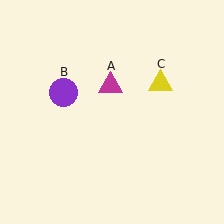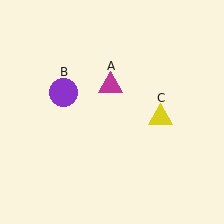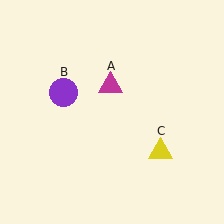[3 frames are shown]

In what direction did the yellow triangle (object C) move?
The yellow triangle (object C) moved down.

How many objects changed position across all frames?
1 object changed position: yellow triangle (object C).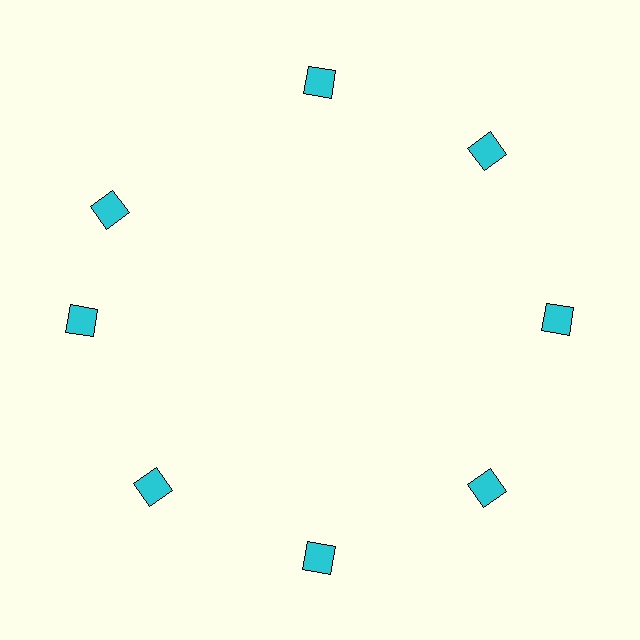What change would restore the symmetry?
The symmetry would be restored by rotating it back into even spacing with its neighbors so that all 8 squares sit at equal angles and equal distance from the center.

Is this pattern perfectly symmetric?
No. The 8 cyan squares are arranged in a ring, but one element near the 10 o'clock position is rotated out of alignment along the ring, breaking the 8-fold rotational symmetry.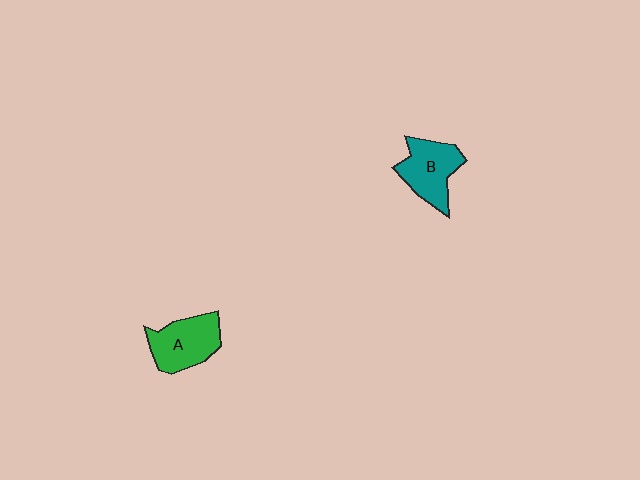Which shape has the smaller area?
Shape B (teal).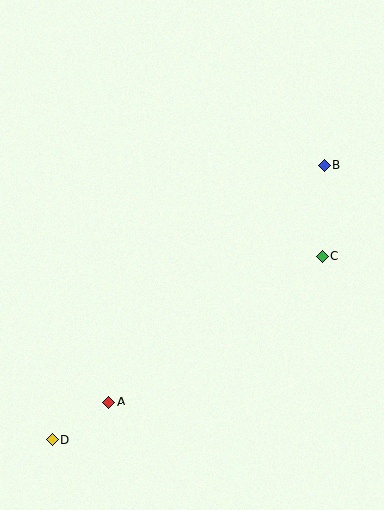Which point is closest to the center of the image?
Point C at (322, 256) is closest to the center.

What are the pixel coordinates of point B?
Point B is at (325, 165).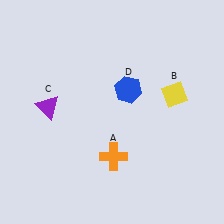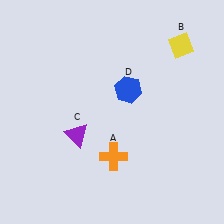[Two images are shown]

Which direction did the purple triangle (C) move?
The purple triangle (C) moved right.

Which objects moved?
The objects that moved are: the yellow diamond (B), the purple triangle (C).